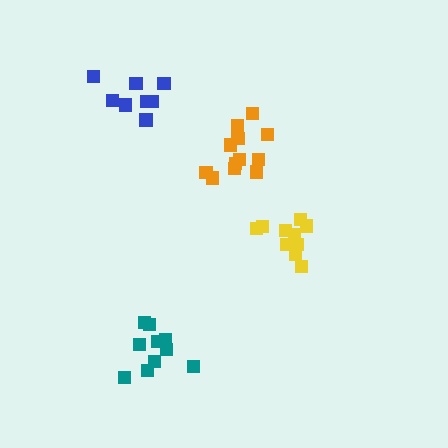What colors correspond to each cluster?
The clusters are colored: orange, blue, teal, yellow.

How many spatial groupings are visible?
There are 4 spatial groupings.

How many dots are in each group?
Group 1: 12 dots, Group 2: 8 dots, Group 3: 10 dots, Group 4: 10 dots (40 total).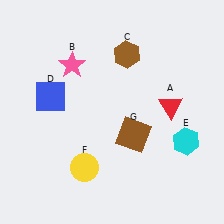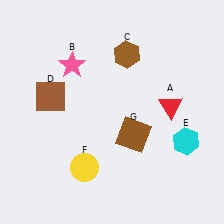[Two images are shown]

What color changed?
The square (D) changed from blue in Image 1 to brown in Image 2.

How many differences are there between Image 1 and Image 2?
There is 1 difference between the two images.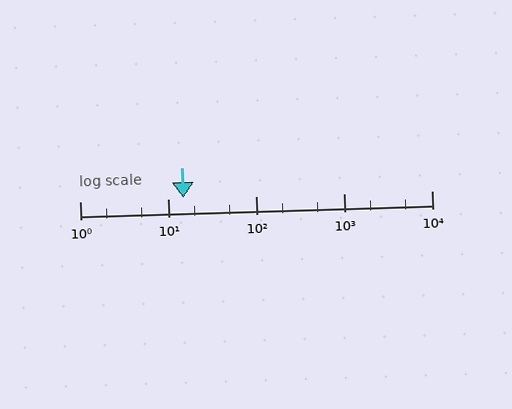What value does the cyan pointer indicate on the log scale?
The pointer indicates approximately 15.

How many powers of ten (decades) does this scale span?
The scale spans 4 decades, from 1 to 10000.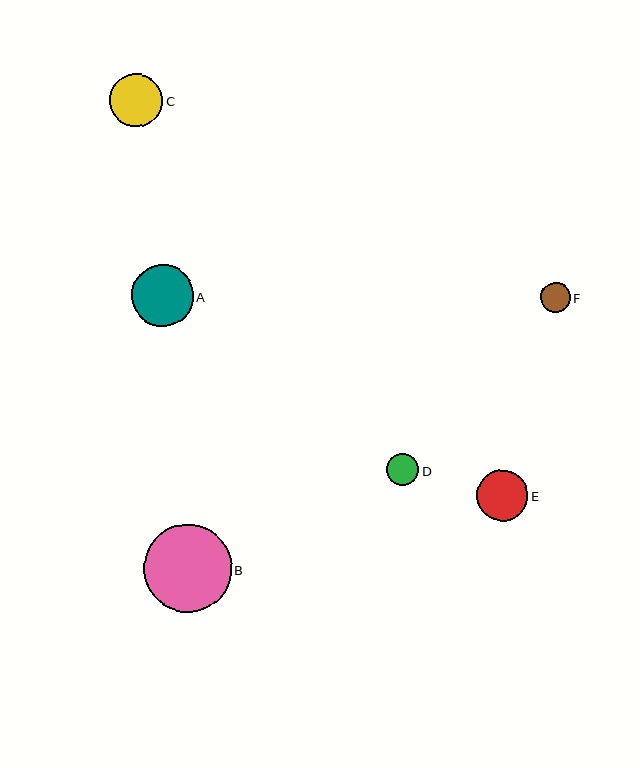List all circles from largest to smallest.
From largest to smallest: B, A, C, E, D, F.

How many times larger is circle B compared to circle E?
Circle B is approximately 1.7 times the size of circle E.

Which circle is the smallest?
Circle F is the smallest with a size of approximately 30 pixels.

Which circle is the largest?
Circle B is the largest with a size of approximately 88 pixels.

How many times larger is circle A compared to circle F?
Circle A is approximately 2.0 times the size of circle F.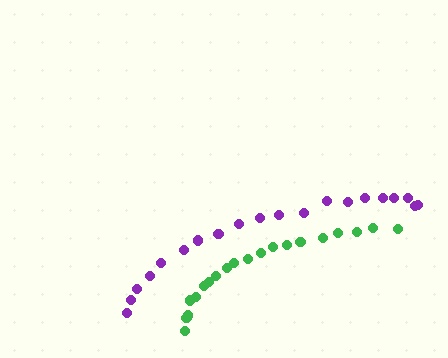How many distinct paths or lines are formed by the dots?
There are 2 distinct paths.